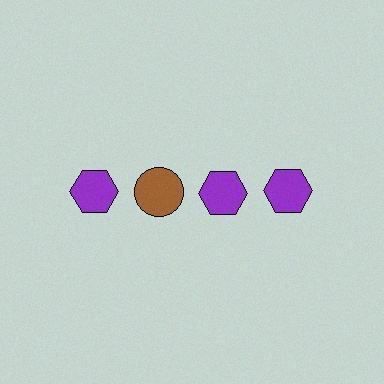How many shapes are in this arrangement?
There are 4 shapes arranged in a grid pattern.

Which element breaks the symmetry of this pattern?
The brown circle in the top row, second from left column breaks the symmetry. All other shapes are purple hexagons.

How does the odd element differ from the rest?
It differs in both color (brown instead of purple) and shape (circle instead of hexagon).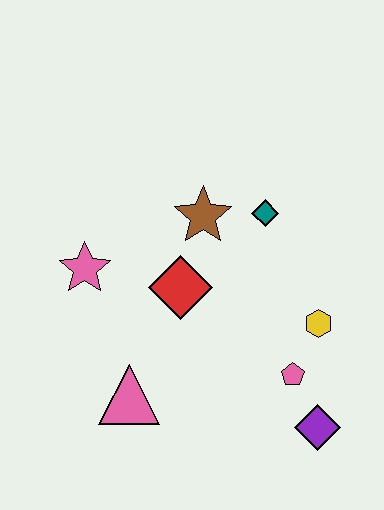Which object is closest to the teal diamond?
The brown star is closest to the teal diamond.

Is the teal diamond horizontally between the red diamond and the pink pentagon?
Yes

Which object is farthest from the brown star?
The purple diamond is farthest from the brown star.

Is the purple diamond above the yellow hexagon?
No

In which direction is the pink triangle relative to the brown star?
The pink triangle is below the brown star.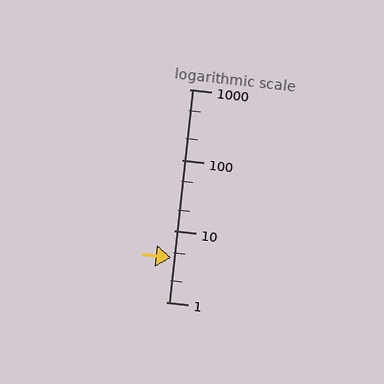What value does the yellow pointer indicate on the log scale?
The pointer indicates approximately 4.2.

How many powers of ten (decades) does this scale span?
The scale spans 3 decades, from 1 to 1000.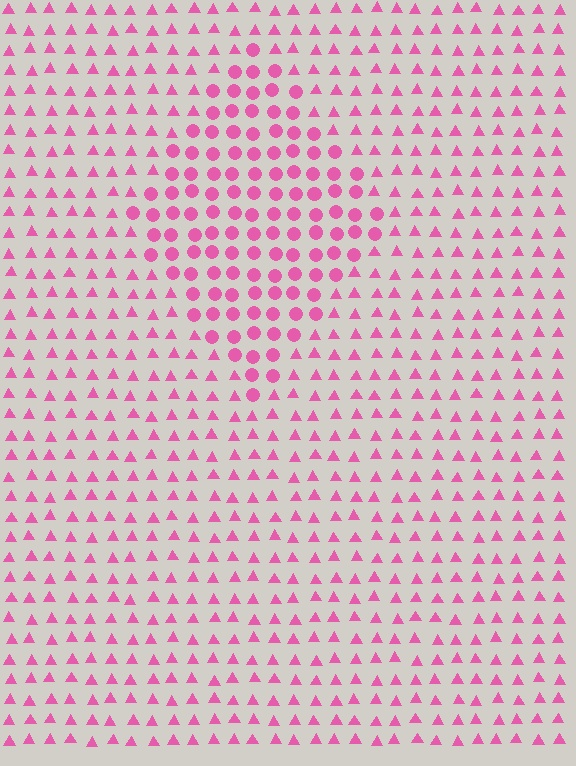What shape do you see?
I see a diamond.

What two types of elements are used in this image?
The image uses circles inside the diamond region and triangles outside it.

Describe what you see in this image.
The image is filled with small pink elements arranged in a uniform grid. A diamond-shaped region contains circles, while the surrounding area contains triangles. The boundary is defined purely by the change in element shape.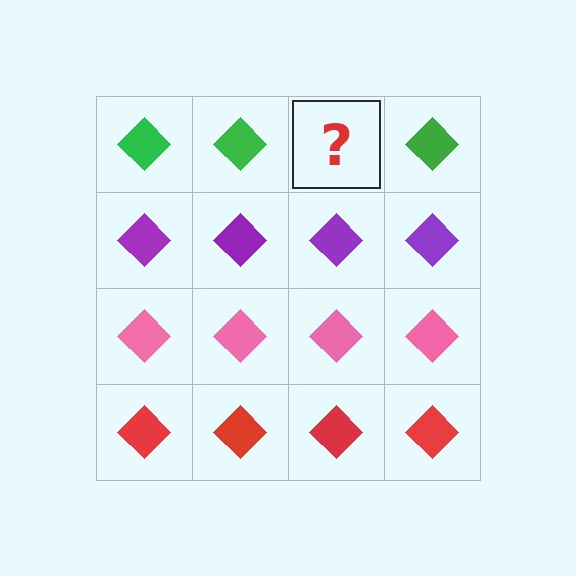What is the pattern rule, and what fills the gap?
The rule is that each row has a consistent color. The gap should be filled with a green diamond.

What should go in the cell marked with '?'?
The missing cell should contain a green diamond.